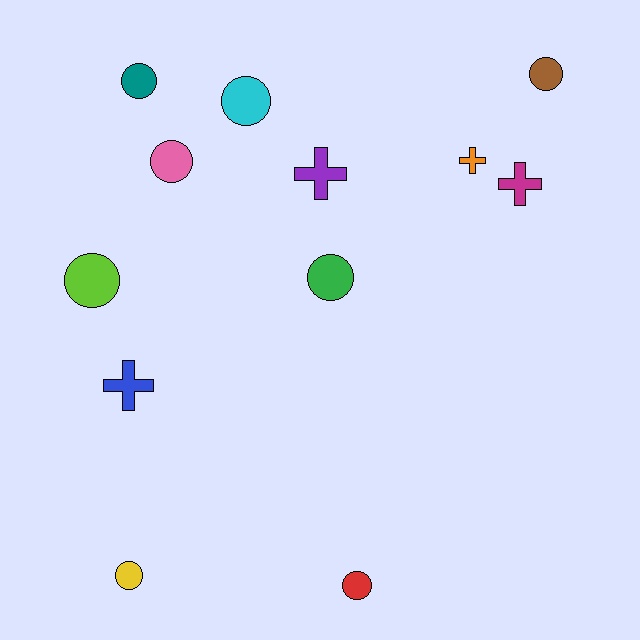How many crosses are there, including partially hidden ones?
There are 4 crosses.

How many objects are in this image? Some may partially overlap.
There are 12 objects.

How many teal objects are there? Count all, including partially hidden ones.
There is 1 teal object.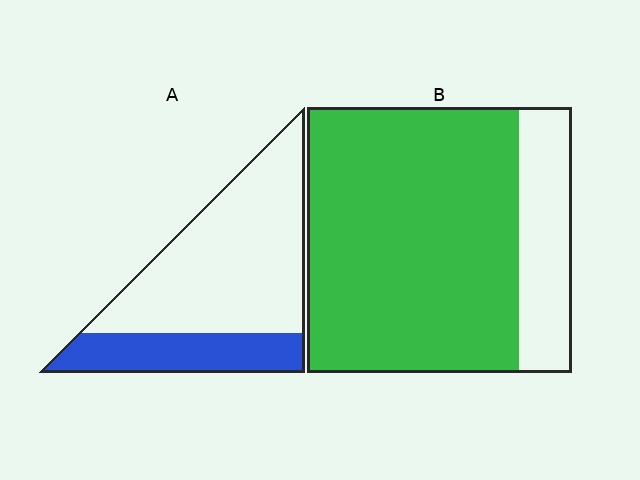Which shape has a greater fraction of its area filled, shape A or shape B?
Shape B.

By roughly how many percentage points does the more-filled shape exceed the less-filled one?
By roughly 50 percentage points (B over A).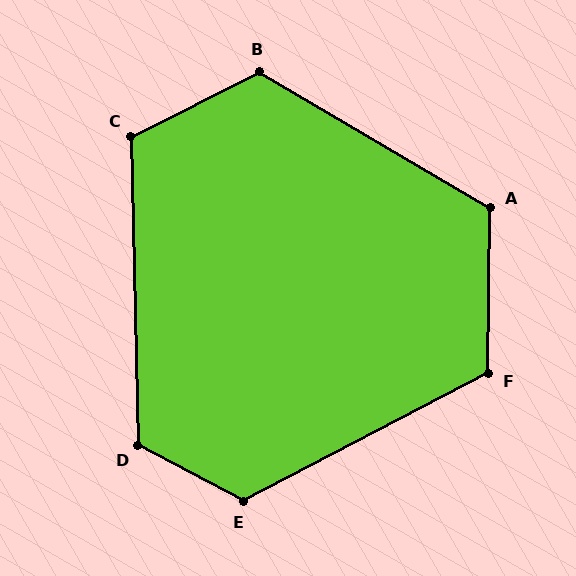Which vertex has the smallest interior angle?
C, at approximately 116 degrees.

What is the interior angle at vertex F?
Approximately 118 degrees (obtuse).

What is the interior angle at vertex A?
Approximately 120 degrees (obtuse).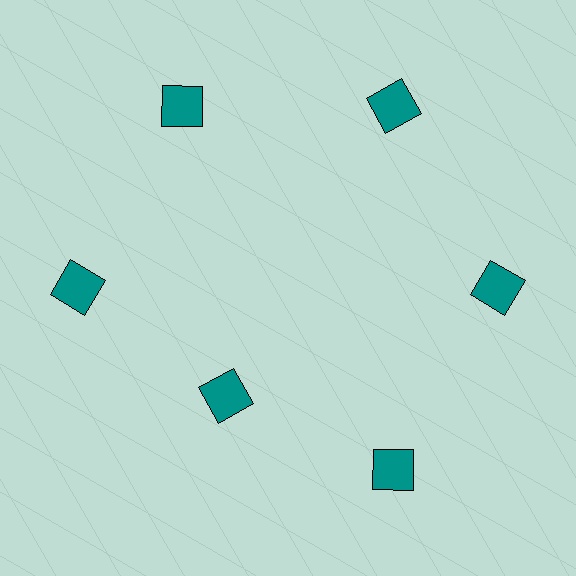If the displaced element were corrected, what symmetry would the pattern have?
It would have 6-fold rotational symmetry — the pattern would map onto itself every 60 degrees.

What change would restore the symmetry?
The symmetry would be restored by moving it outward, back onto the ring so that all 6 squares sit at equal angles and equal distance from the center.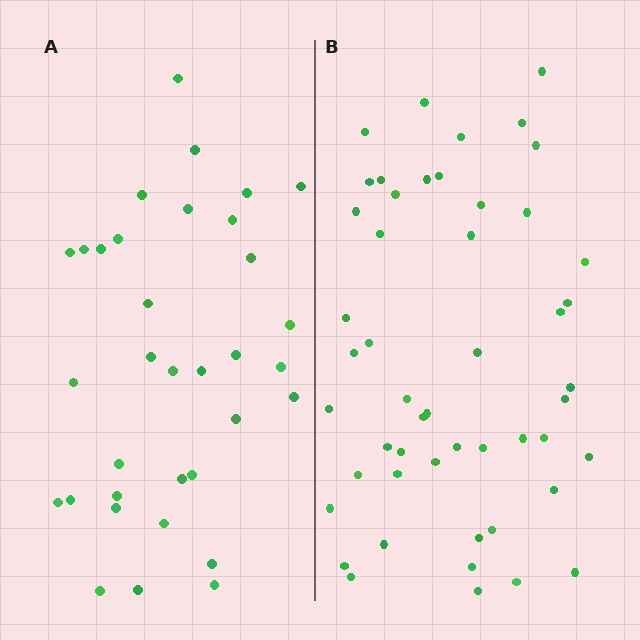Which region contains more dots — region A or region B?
Region B (the right region) has more dots.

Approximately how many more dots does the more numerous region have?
Region B has approximately 15 more dots than region A.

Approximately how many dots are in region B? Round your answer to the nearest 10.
About 50 dots.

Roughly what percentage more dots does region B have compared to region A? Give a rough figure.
About 45% more.